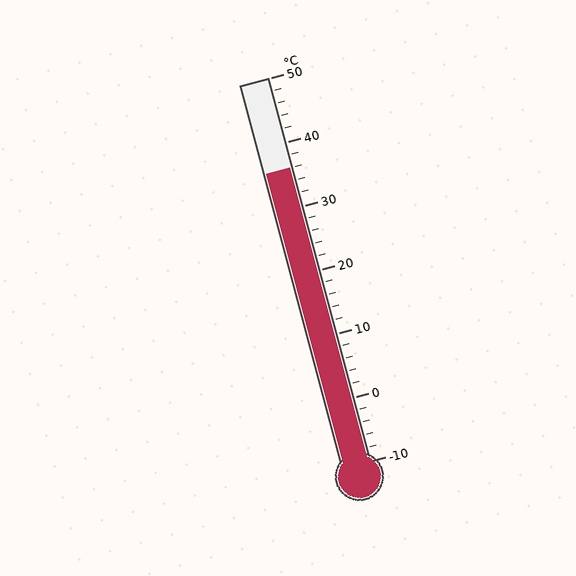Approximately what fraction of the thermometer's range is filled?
The thermometer is filled to approximately 75% of its range.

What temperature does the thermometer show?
The thermometer shows approximately 36°C.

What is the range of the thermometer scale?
The thermometer scale ranges from -10°C to 50°C.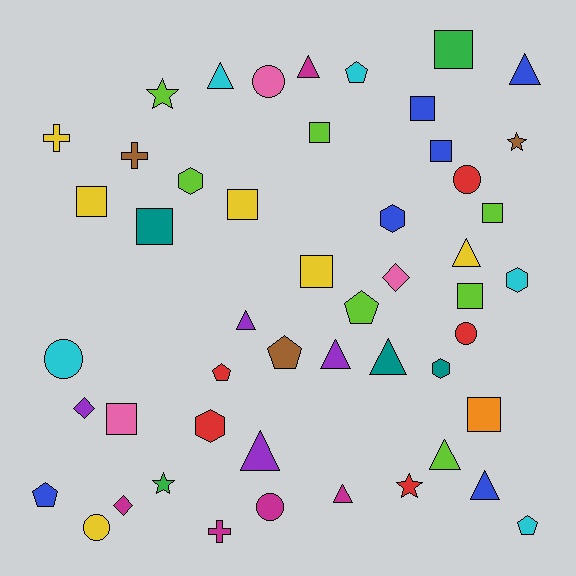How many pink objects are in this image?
There are 3 pink objects.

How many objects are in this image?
There are 50 objects.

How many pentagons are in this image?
There are 6 pentagons.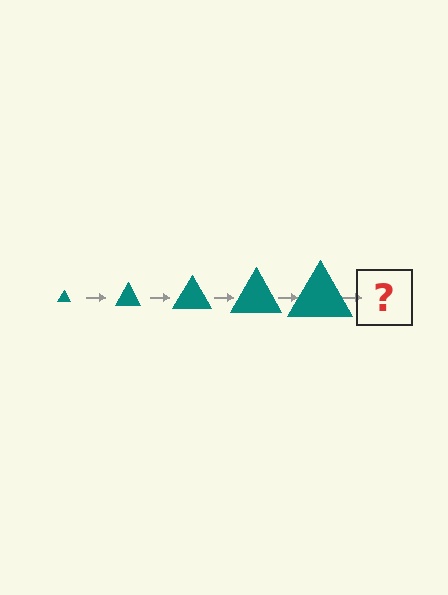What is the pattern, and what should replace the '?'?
The pattern is that the triangle gets progressively larger each step. The '?' should be a teal triangle, larger than the previous one.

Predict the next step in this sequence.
The next step is a teal triangle, larger than the previous one.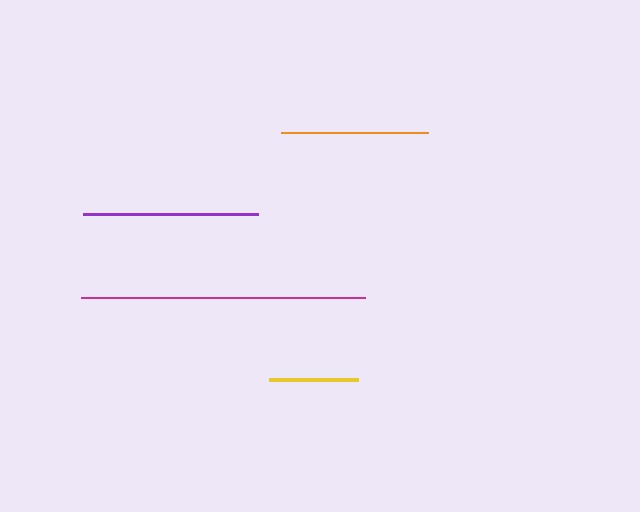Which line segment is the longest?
The magenta line is the longest at approximately 285 pixels.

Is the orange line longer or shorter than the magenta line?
The magenta line is longer than the orange line.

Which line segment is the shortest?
The yellow line is the shortest at approximately 89 pixels.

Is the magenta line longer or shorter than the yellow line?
The magenta line is longer than the yellow line.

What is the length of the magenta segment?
The magenta segment is approximately 285 pixels long.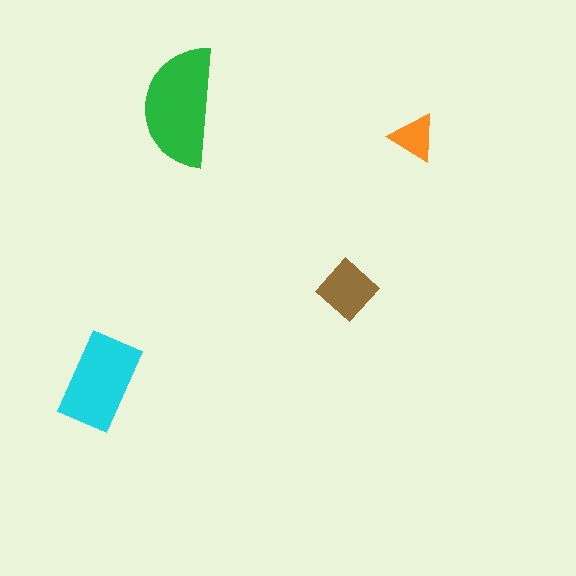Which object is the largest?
The green semicircle.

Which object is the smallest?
The orange triangle.